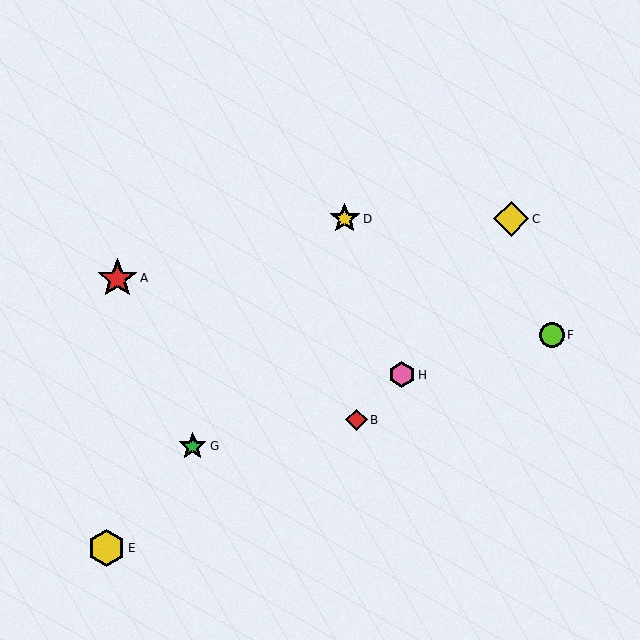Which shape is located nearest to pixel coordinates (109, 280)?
The red star (labeled A) at (117, 278) is nearest to that location.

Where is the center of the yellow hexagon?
The center of the yellow hexagon is at (106, 548).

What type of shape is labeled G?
Shape G is a green star.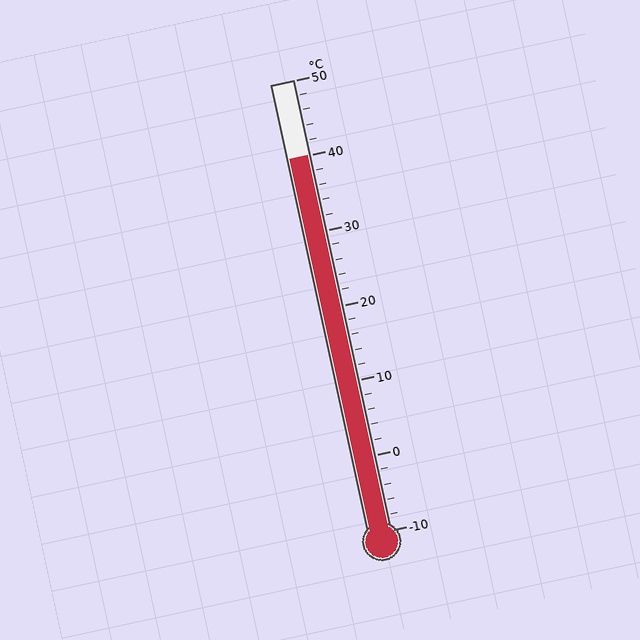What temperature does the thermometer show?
The thermometer shows approximately 40°C.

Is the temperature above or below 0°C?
The temperature is above 0°C.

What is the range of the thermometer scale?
The thermometer scale ranges from -10°C to 50°C.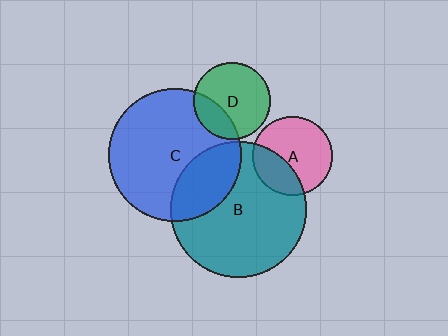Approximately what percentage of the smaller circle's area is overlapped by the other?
Approximately 30%.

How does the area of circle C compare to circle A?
Approximately 2.8 times.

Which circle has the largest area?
Circle B (teal).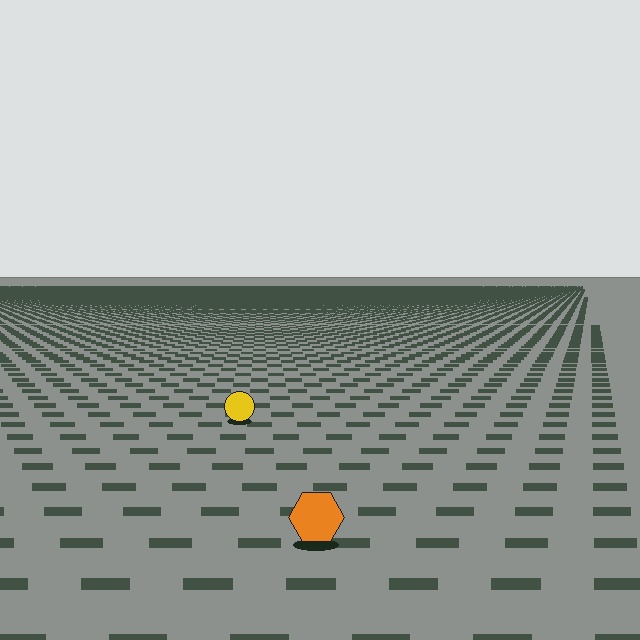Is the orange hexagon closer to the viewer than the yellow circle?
Yes. The orange hexagon is closer — you can tell from the texture gradient: the ground texture is coarser near it.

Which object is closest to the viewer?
The orange hexagon is closest. The texture marks near it are larger and more spread out.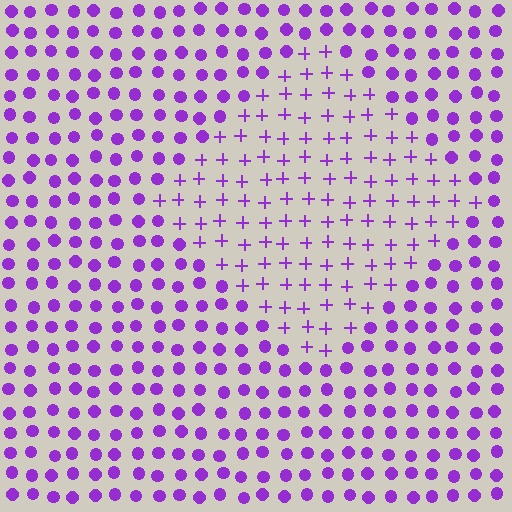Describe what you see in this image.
The image is filled with small purple elements arranged in a uniform grid. A diamond-shaped region contains plus signs, while the surrounding area contains circles. The boundary is defined purely by the change in element shape.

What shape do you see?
I see a diamond.